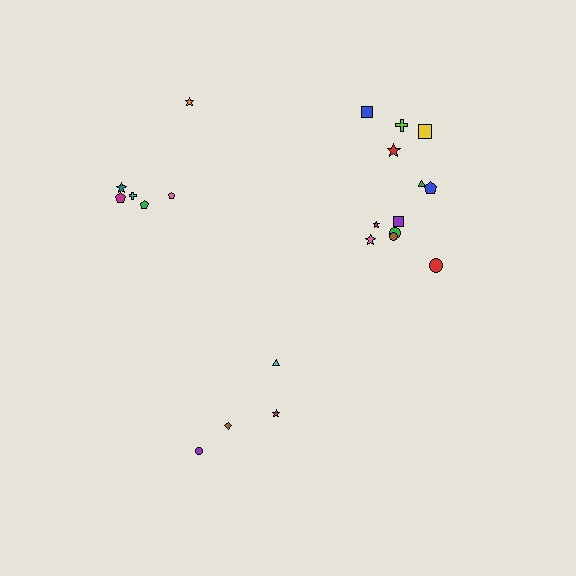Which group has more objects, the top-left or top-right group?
The top-right group.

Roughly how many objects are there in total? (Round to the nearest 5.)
Roughly 20 objects in total.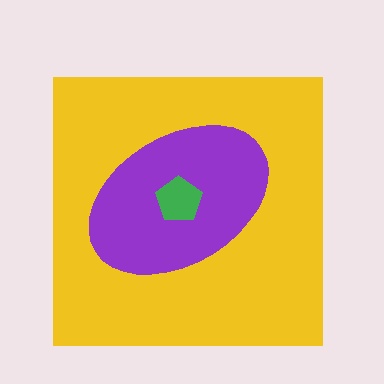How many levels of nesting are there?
3.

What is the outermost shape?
The yellow square.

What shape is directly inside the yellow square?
The purple ellipse.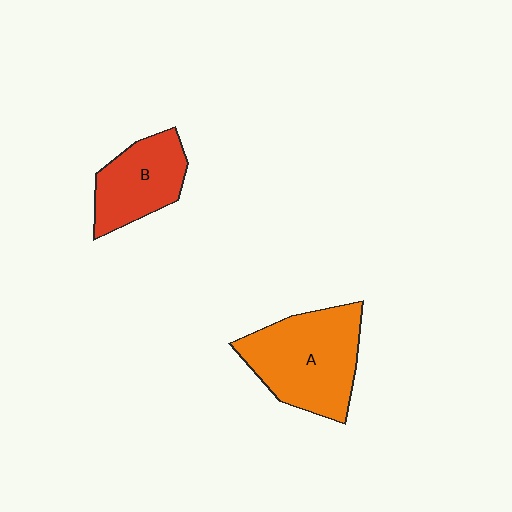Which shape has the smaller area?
Shape B (red).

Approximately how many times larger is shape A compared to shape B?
Approximately 1.5 times.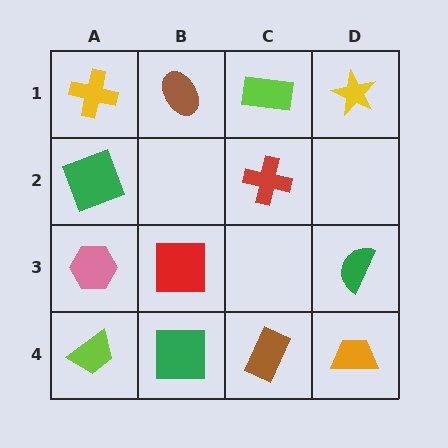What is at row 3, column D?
A green semicircle.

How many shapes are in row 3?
3 shapes.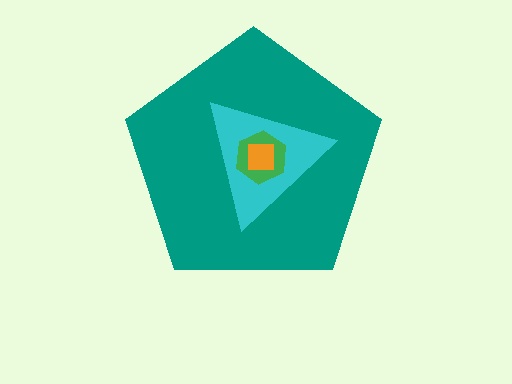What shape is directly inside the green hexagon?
The orange square.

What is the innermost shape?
The orange square.